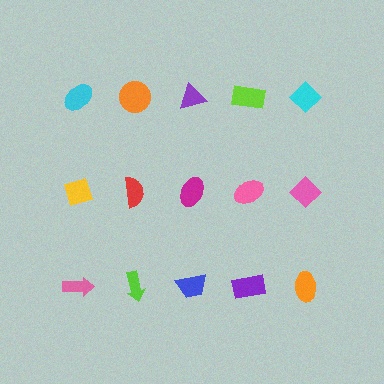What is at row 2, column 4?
A pink ellipse.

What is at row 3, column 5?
An orange ellipse.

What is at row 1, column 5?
A cyan diamond.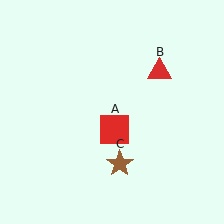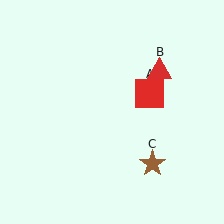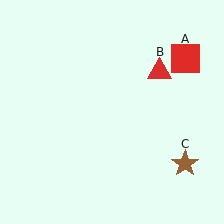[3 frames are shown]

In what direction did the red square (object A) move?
The red square (object A) moved up and to the right.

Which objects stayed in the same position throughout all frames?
Red triangle (object B) remained stationary.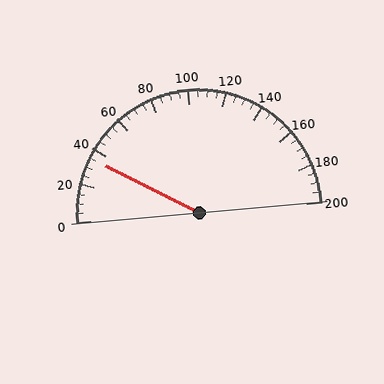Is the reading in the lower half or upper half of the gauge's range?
The reading is in the lower half of the range (0 to 200).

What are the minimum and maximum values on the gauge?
The gauge ranges from 0 to 200.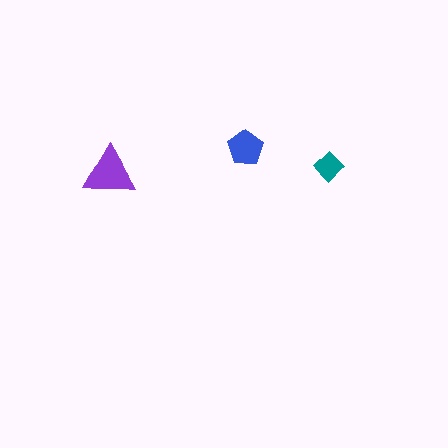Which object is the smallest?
The teal diamond.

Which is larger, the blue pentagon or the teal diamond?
The blue pentagon.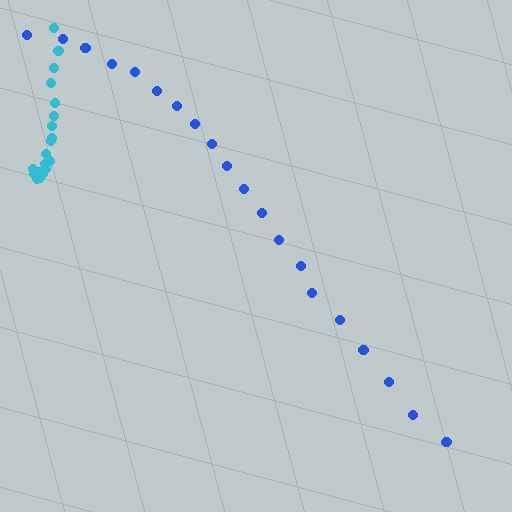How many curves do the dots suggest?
There are 2 distinct paths.